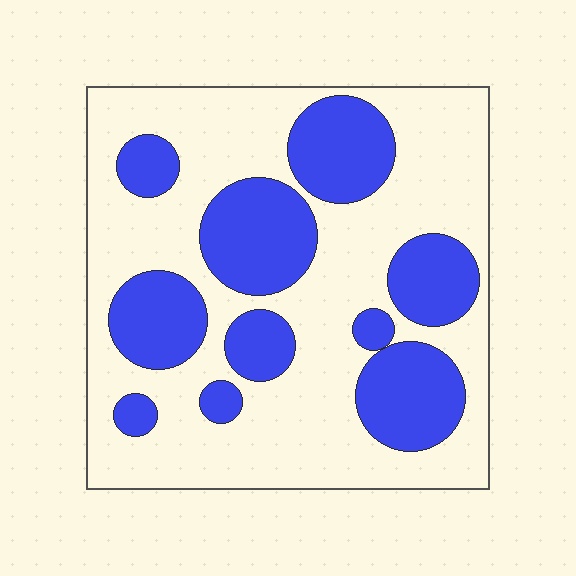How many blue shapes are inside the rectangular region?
10.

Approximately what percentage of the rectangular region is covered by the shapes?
Approximately 35%.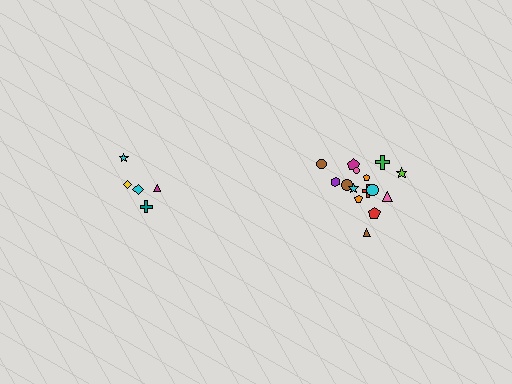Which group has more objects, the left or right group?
The right group.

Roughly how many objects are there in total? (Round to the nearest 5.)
Roughly 20 objects in total.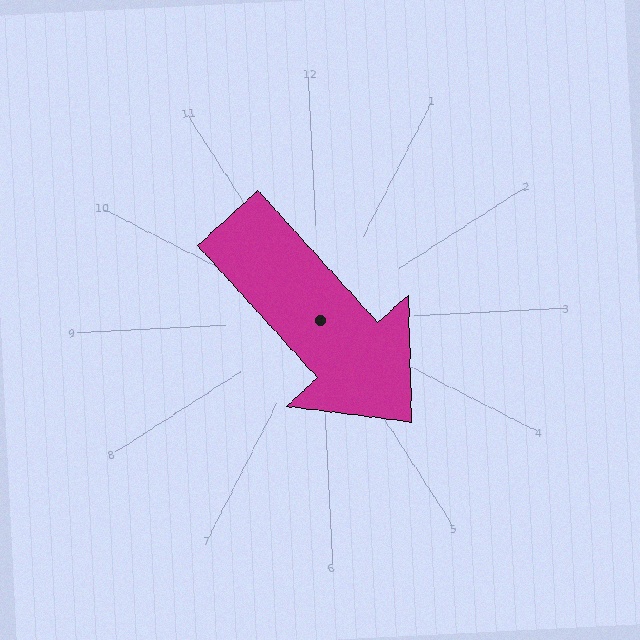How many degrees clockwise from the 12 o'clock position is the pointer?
Approximately 141 degrees.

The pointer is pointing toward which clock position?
Roughly 5 o'clock.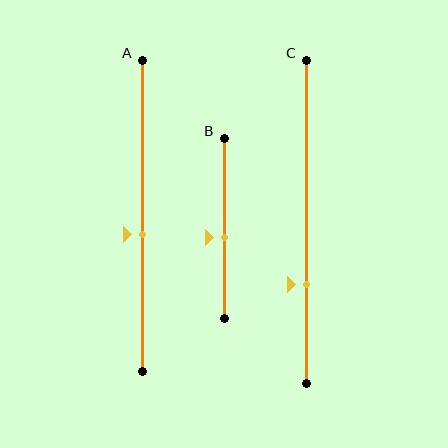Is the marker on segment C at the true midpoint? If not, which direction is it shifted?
No, the marker on segment C is shifted downward by about 19% of the segment length.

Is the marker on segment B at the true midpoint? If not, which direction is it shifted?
No, the marker on segment B is shifted downward by about 5% of the segment length.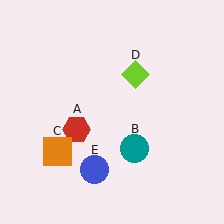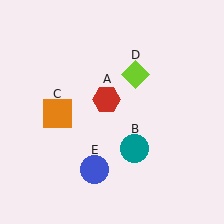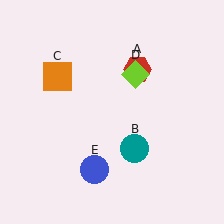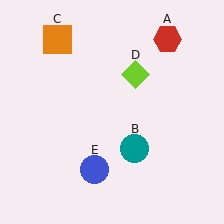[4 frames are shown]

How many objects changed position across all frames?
2 objects changed position: red hexagon (object A), orange square (object C).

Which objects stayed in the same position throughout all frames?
Teal circle (object B) and lime diamond (object D) and blue circle (object E) remained stationary.